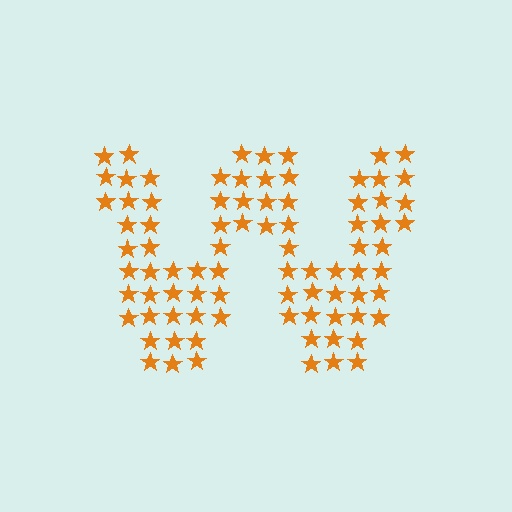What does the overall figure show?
The overall figure shows the letter W.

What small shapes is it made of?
It is made of small stars.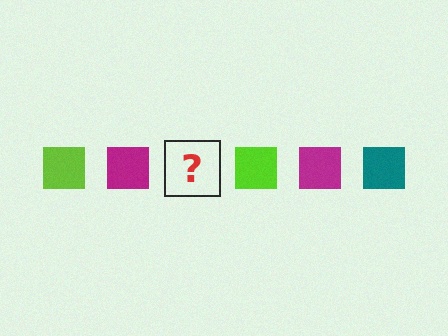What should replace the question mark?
The question mark should be replaced with a teal square.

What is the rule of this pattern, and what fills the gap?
The rule is that the pattern cycles through lime, magenta, teal squares. The gap should be filled with a teal square.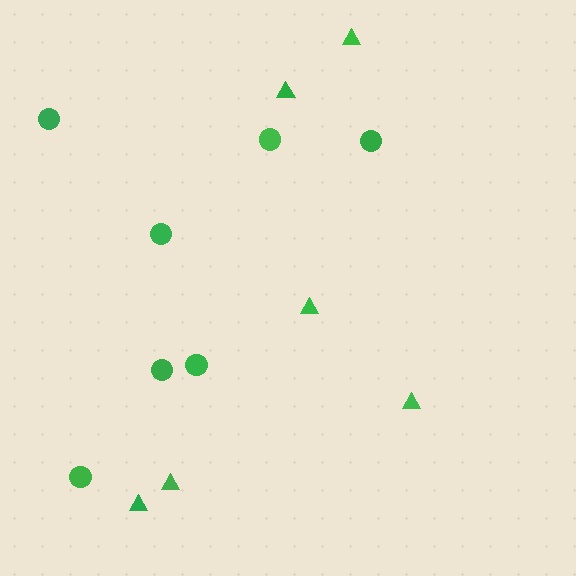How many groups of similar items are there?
There are 2 groups: one group of circles (7) and one group of triangles (6).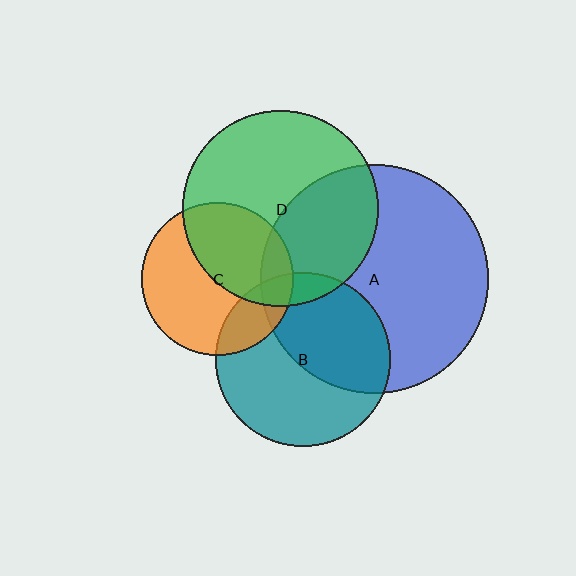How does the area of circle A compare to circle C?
Approximately 2.3 times.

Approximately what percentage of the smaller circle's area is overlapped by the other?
Approximately 20%.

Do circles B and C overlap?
Yes.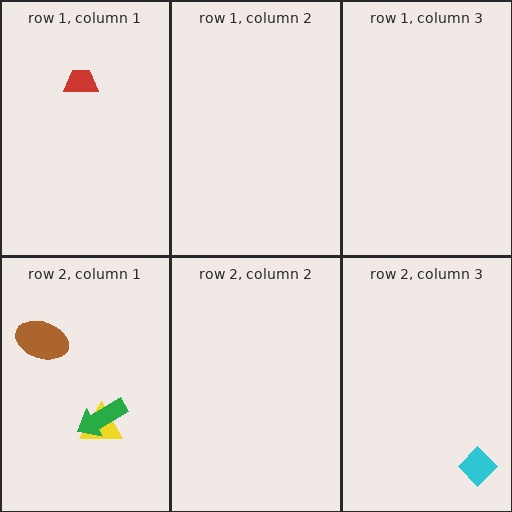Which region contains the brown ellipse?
The row 2, column 1 region.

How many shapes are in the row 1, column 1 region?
1.